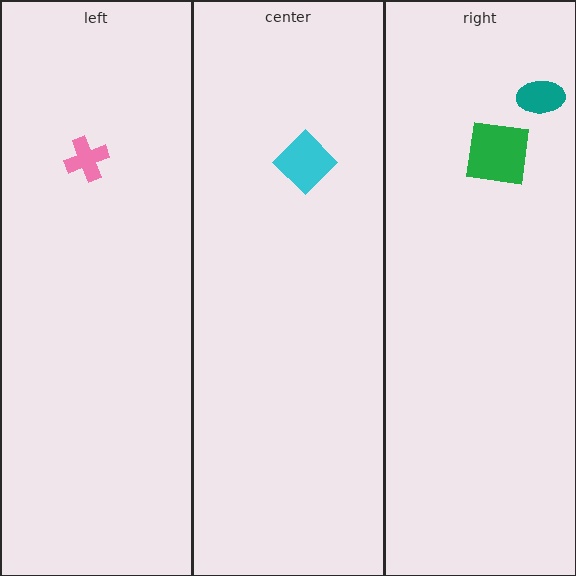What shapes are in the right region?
The teal ellipse, the green square.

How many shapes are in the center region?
1.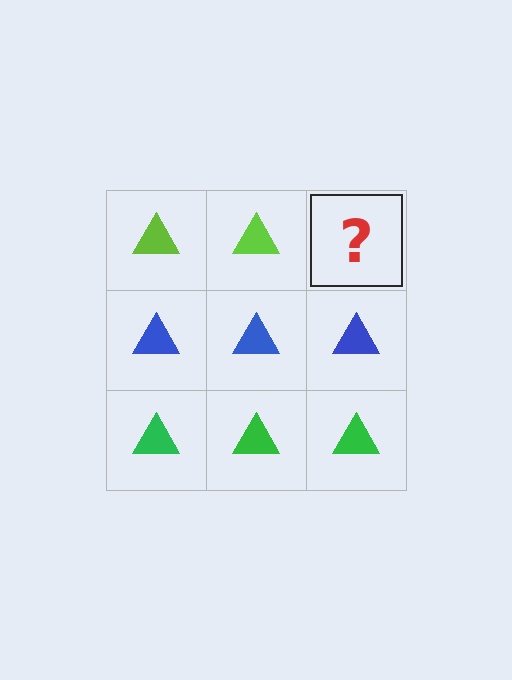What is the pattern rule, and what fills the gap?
The rule is that each row has a consistent color. The gap should be filled with a lime triangle.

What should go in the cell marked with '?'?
The missing cell should contain a lime triangle.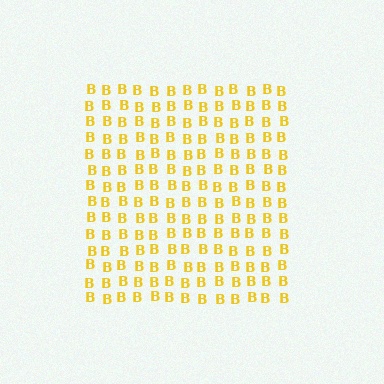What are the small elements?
The small elements are letter B's.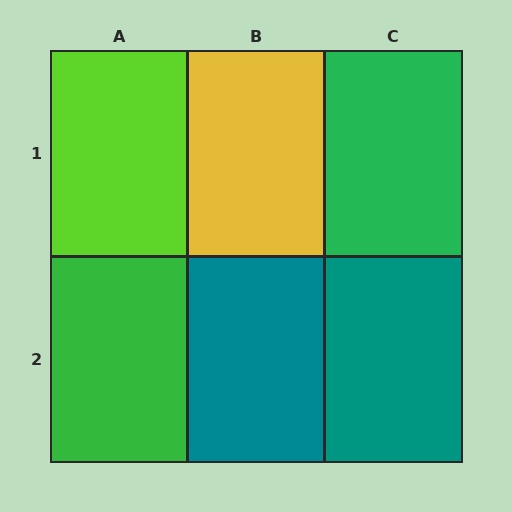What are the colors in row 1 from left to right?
Lime, yellow, green.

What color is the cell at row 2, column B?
Teal.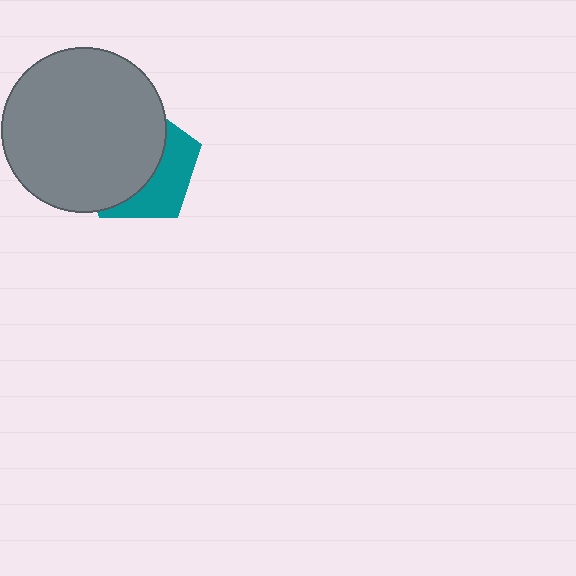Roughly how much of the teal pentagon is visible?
A small part of it is visible (roughly 37%).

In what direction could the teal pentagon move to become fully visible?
The teal pentagon could move right. That would shift it out from behind the gray circle entirely.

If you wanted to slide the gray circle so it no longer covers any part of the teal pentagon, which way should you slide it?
Slide it left — that is the most direct way to separate the two shapes.